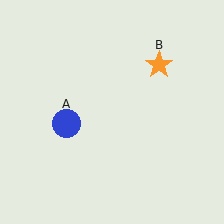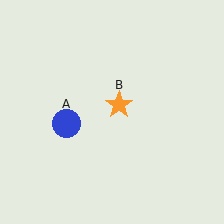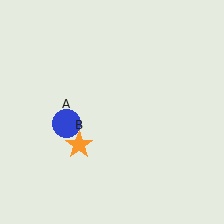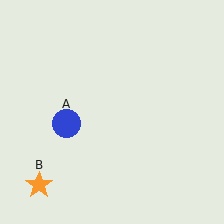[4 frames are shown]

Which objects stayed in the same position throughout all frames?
Blue circle (object A) remained stationary.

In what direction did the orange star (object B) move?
The orange star (object B) moved down and to the left.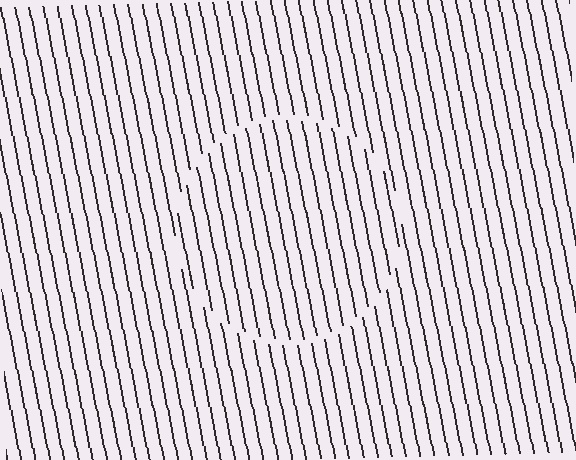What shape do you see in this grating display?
An illusory circle. The interior of the shape contains the same grating, shifted by half a period — the contour is defined by the phase discontinuity where line-ends from the inner and outer gratings abut.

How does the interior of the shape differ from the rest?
The interior of the shape contains the same grating, shifted by half a period — the contour is defined by the phase discontinuity where line-ends from the inner and outer gratings abut.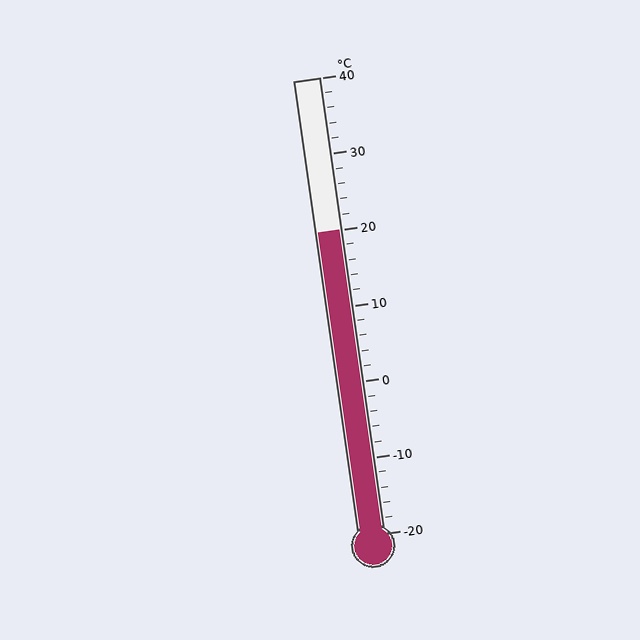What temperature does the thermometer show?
The thermometer shows approximately 20°C.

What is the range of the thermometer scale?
The thermometer scale ranges from -20°C to 40°C.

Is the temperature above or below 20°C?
The temperature is at 20°C.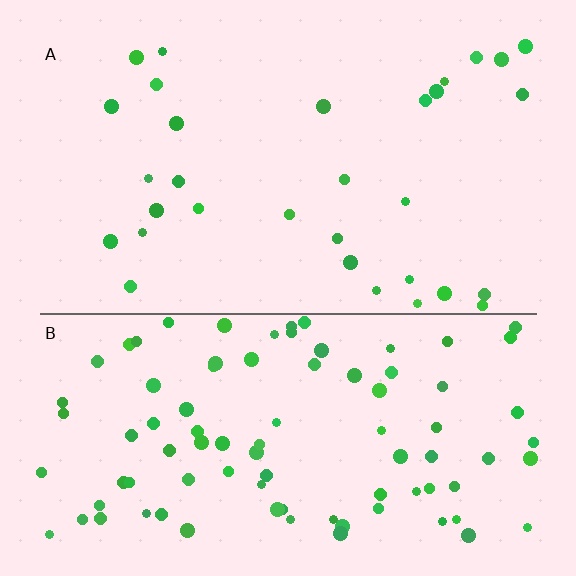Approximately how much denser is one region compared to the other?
Approximately 2.9× — region B over region A.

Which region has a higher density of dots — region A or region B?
B (the bottom).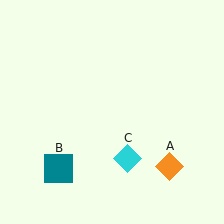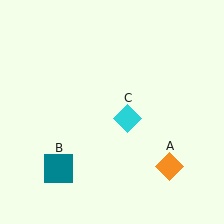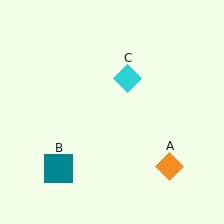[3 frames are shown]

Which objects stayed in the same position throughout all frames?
Orange diamond (object A) and teal square (object B) remained stationary.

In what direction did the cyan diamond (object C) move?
The cyan diamond (object C) moved up.